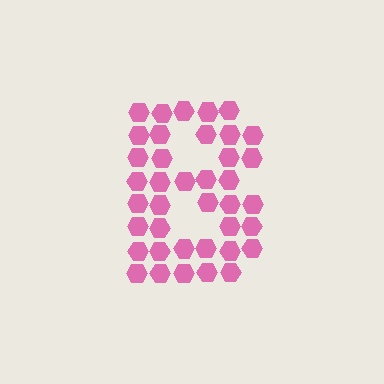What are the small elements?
The small elements are hexagons.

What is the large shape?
The large shape is the letter B.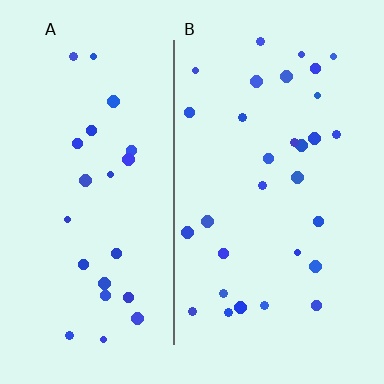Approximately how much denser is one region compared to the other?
Approximately 1.3× — region B over region A.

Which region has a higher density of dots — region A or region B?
B (the right).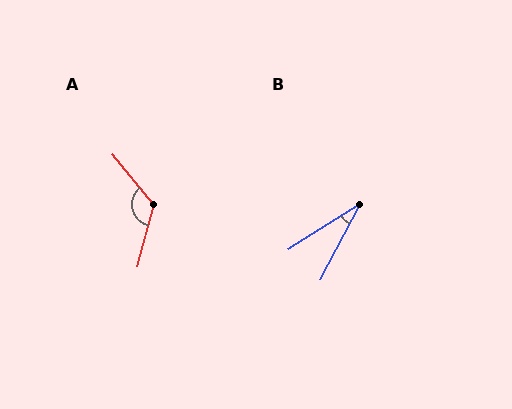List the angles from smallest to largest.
B (30°), A (127°).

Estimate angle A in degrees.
Approximately 127 degrees.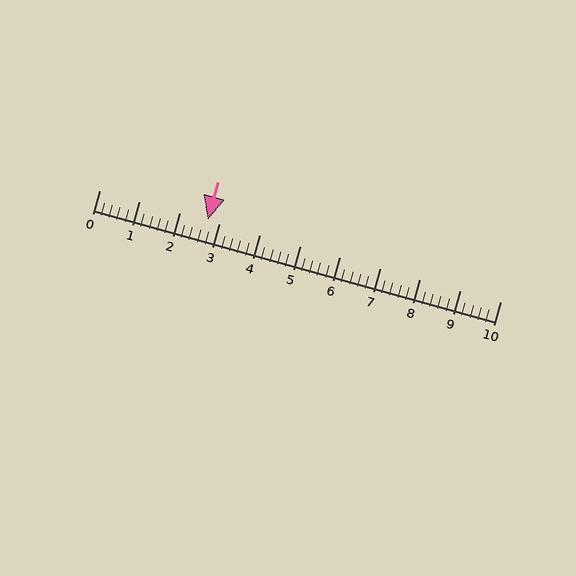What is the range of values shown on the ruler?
The ruler shows values from 0 to 10.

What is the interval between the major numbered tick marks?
The major tick marks are spaced 1 units apart.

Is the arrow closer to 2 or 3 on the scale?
The arrow is closer to 3.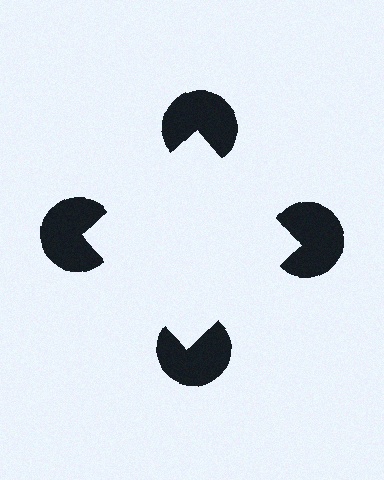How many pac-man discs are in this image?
There are 4 — one at each vertex of the illusory square.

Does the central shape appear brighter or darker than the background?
It typically appears slightly brighter than the background, even though no actual brightness change is drawn.